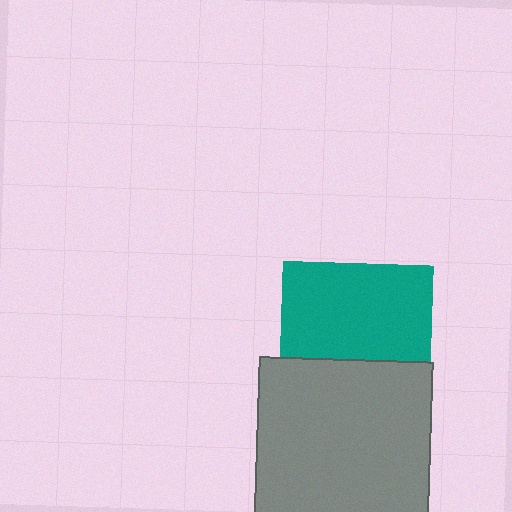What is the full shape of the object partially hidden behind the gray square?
The partially hidden object is a teal square.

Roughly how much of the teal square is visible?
About half of it is visible (roughly 63%).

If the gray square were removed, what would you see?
You would see the complete teal square.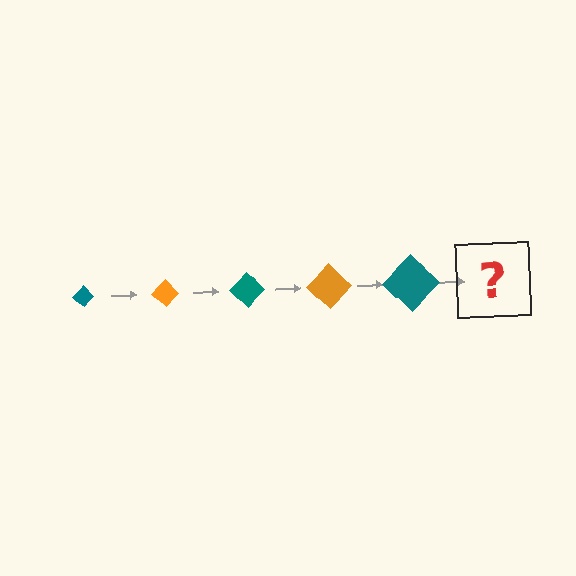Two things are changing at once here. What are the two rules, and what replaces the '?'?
The two rules are that the diamond grows larger each step and the color cycles through teal and orange. The '?' should be an orange diamond, larger than the previous one.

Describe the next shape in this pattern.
It should be an orange diamond, larger than the previous one.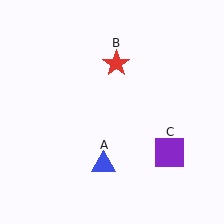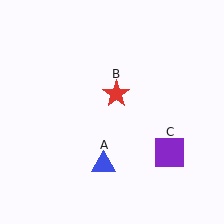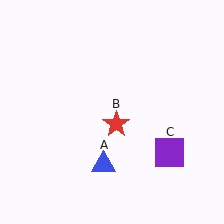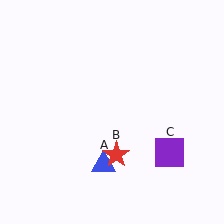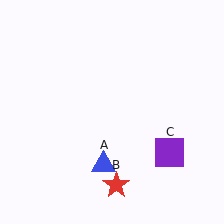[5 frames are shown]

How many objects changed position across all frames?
1 object changed position: red star (object B).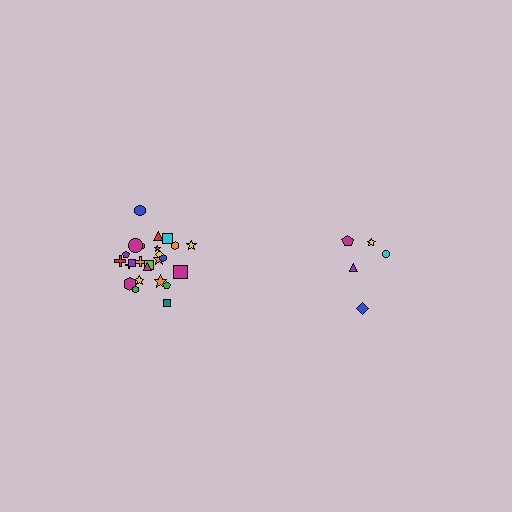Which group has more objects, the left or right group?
The left group.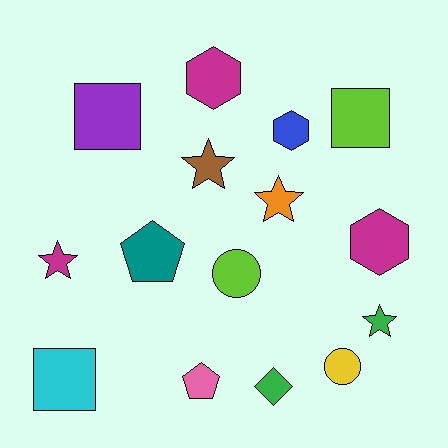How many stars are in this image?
There are 4 stars.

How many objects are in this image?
There are 15 objects.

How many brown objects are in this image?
There is 1 brown object.